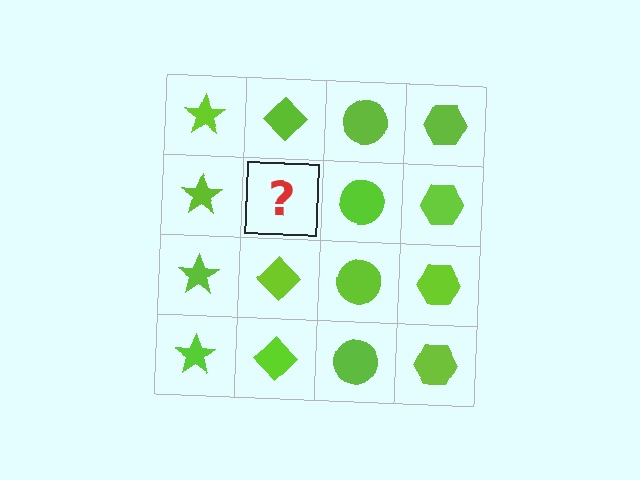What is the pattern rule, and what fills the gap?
The rule is that each column has a consistent shape. The gap should be filled with a lime diamond.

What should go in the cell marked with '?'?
The missing cell should contain a lime diamond.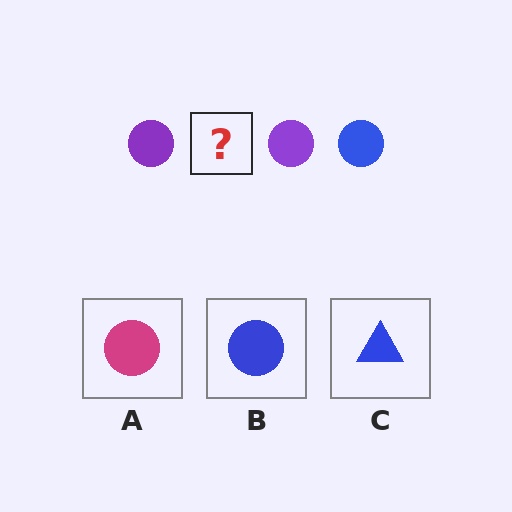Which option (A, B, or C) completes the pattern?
B.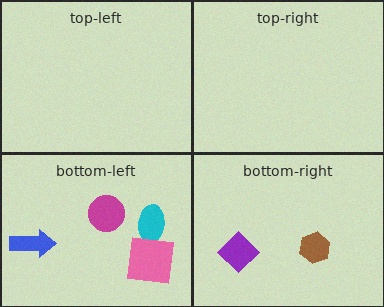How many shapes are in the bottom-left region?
4.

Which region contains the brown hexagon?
The bottom-right region.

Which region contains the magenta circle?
The bottom-left region.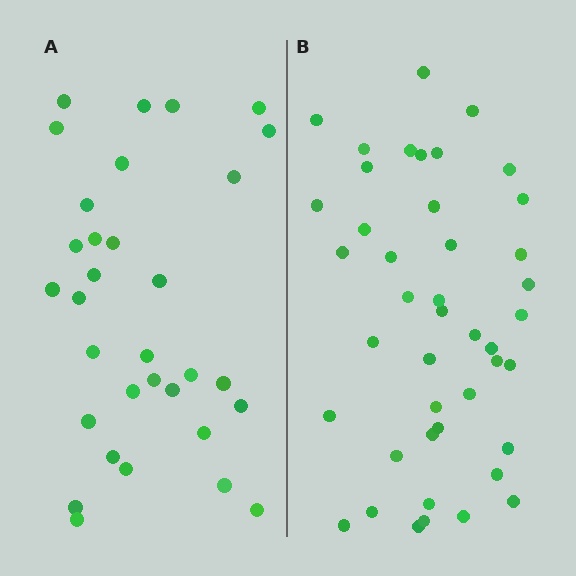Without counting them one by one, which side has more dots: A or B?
Region B (the right region) has more dots.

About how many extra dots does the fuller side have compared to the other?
Region B has roughly 12 or so more dots than region A.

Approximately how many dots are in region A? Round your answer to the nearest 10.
About 30 dots. (The exact count is 32, which rounds to 30.)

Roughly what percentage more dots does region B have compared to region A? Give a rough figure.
About 35% more.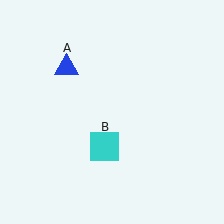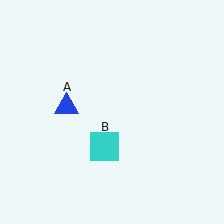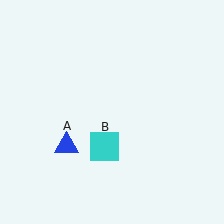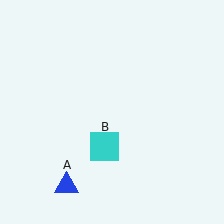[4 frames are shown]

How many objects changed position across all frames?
1 object changed position: blue triangle (object A).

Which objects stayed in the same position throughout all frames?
Cyan square (object B) remained stationary.